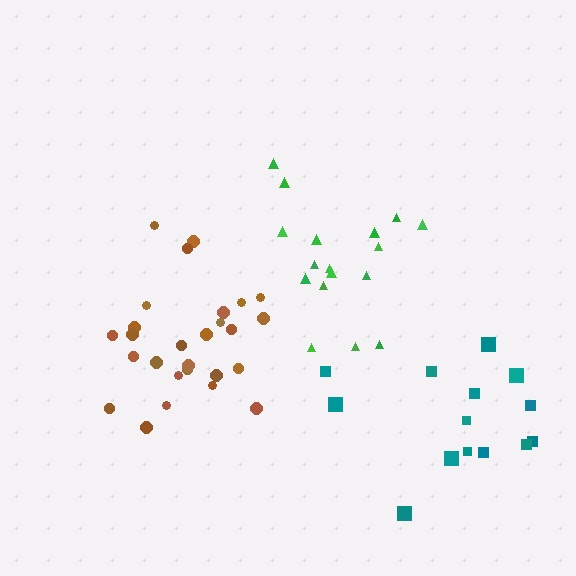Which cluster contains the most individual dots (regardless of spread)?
Brown (27).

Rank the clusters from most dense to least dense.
brown, green, teal.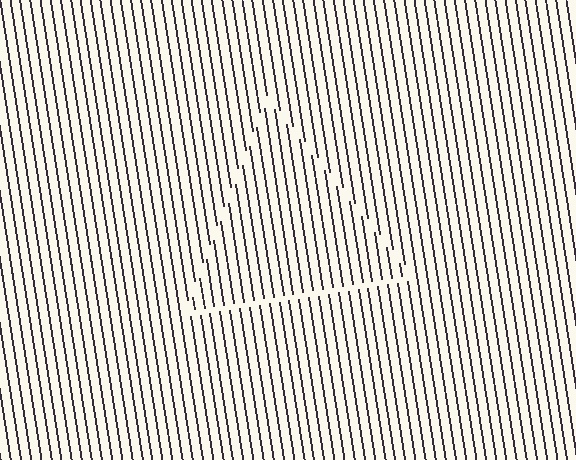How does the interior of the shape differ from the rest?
The interior of the shape contains the same grating, shifted by half a period — the contour is defined by the phase discontinuity where line-ends from the inner and outer gratings abut.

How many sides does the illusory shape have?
3 sides — the line-ends trace a triangle.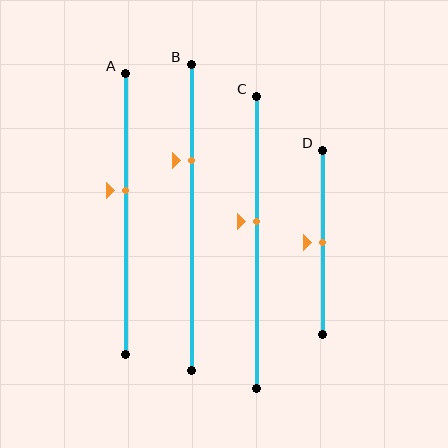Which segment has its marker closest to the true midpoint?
Segment D has its marker closest to the true midpoint.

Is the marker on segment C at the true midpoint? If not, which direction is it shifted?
No, the marker on segment C is shifted upward by about 7% of the segment length.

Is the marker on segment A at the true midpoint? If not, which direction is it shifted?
No, the marker on segment A is shifted upward by about 8% of the segment length.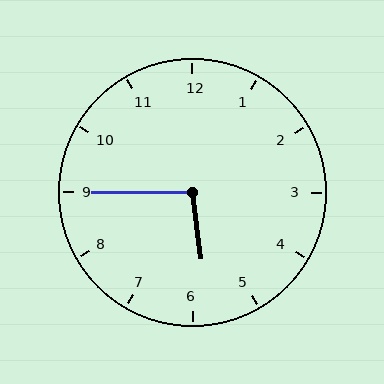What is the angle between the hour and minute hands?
Approximately 98 degrees.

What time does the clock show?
5:45.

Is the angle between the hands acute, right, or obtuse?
It is obtuse.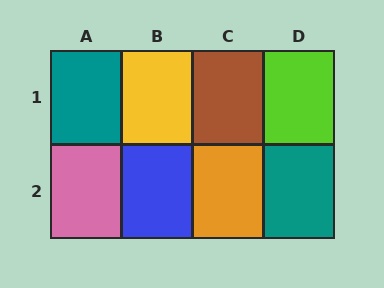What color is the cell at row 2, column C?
Orange.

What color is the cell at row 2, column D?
Teal.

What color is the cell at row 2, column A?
Pink.